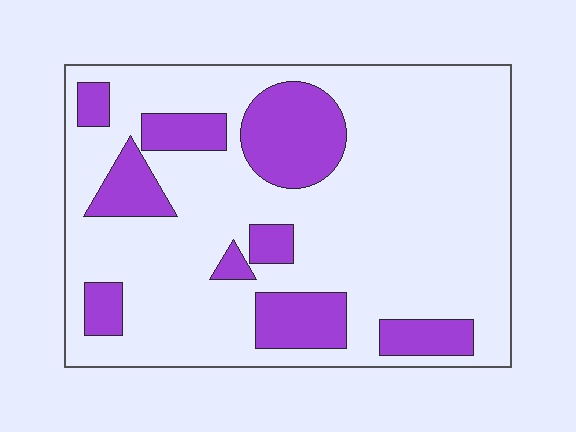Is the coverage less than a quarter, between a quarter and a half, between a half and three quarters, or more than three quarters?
Less than a quarter.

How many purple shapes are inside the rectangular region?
9.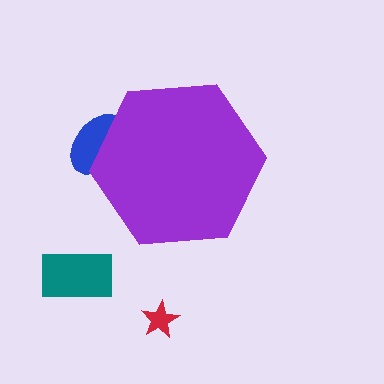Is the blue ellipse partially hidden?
Yes, the blue ellipse is partially hidden behind the purple hexagon.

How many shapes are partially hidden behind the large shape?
1 shape is partially hidden.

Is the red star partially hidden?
No, the red star is fully visible.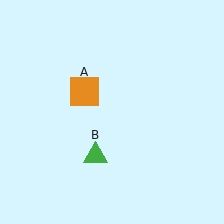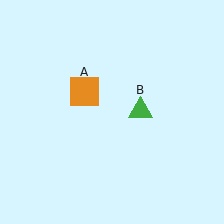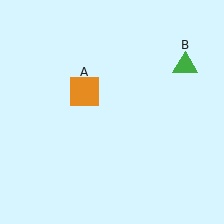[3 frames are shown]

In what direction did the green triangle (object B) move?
The green triangle (object B) moved up and to the right.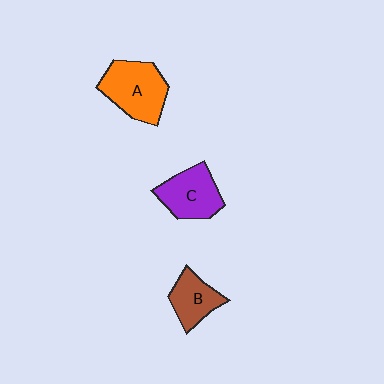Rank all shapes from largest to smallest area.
From largest to smallest: A (orange), C (purple), B (brown).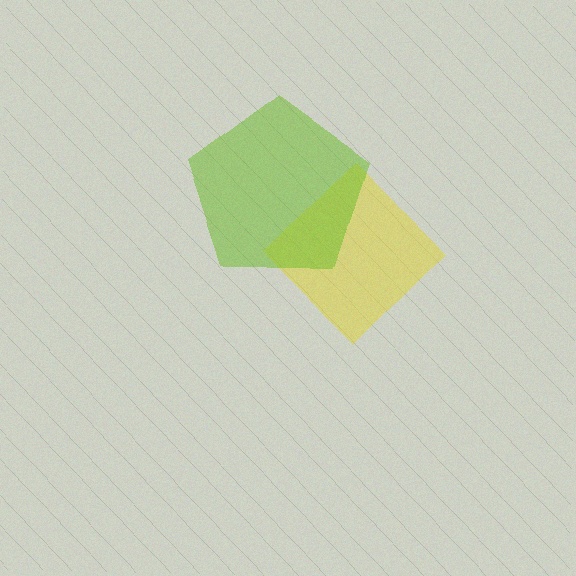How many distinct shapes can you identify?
There are 2 distinct shapes: a yellow diamond, a lime pentagon.